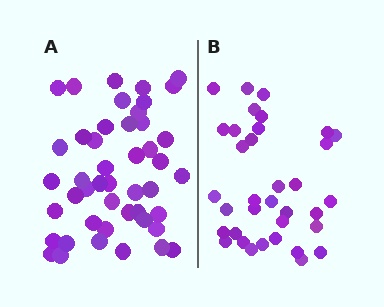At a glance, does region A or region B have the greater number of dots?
Region A (the left region) has more dots.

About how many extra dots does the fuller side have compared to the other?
Region A has roughly 12 or so more dots than region B.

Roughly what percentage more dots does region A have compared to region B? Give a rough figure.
About 30% more.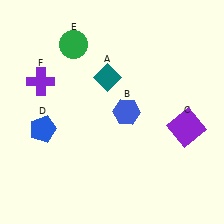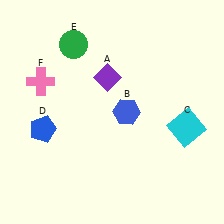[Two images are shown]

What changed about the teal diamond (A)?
In Image 1, A is teal. In Image 2, it changed to purple.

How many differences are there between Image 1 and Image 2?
There are 3 differences between the two images.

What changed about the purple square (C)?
In Image 1, C is purple. In Image 2, it changed to cyan.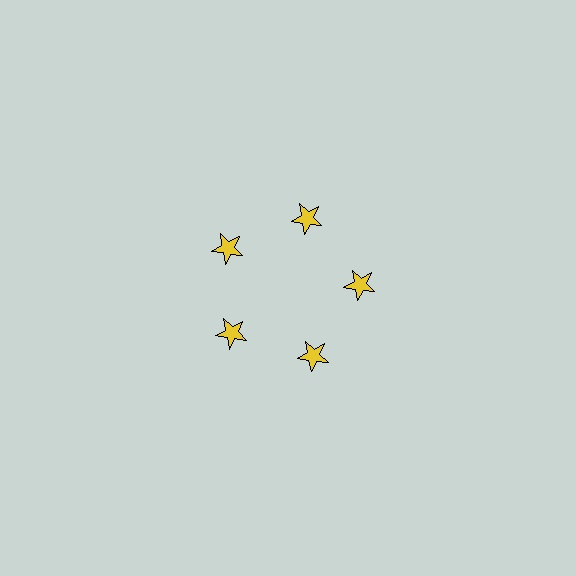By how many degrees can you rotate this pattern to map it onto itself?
The pattern maps onto itself every 72 degrees of rotation.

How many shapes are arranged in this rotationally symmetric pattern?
There are 5 shapes, arranged in 5 groups of 1.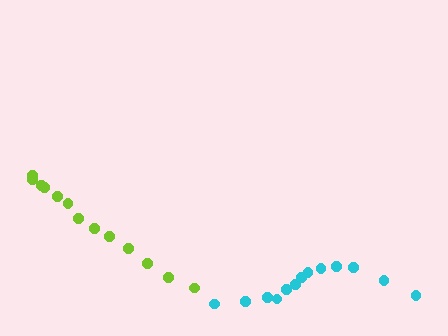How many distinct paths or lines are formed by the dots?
There are 2 distinct paths.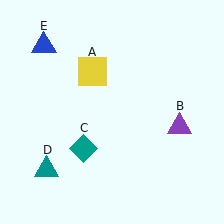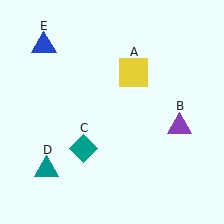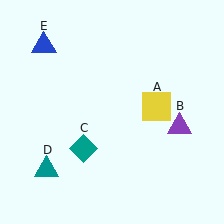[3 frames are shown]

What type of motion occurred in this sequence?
The yellow square (object A) rotated clockwise around the center of the scene.